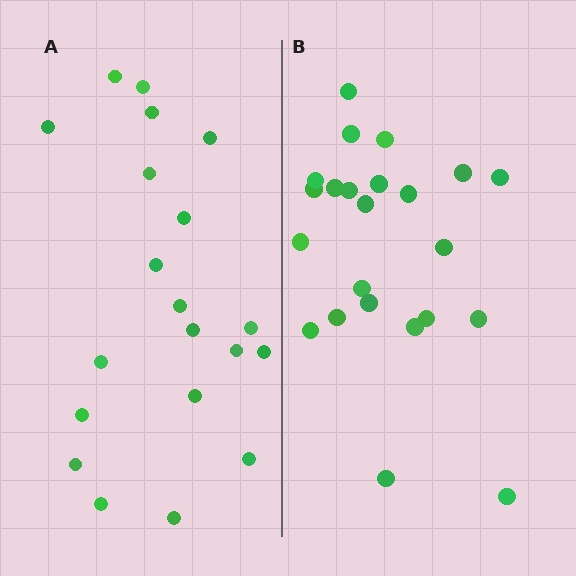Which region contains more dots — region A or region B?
Region B (the right region) has more dots.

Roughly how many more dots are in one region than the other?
Region B has just a few more — roughly 2 or 3 more dots than region A.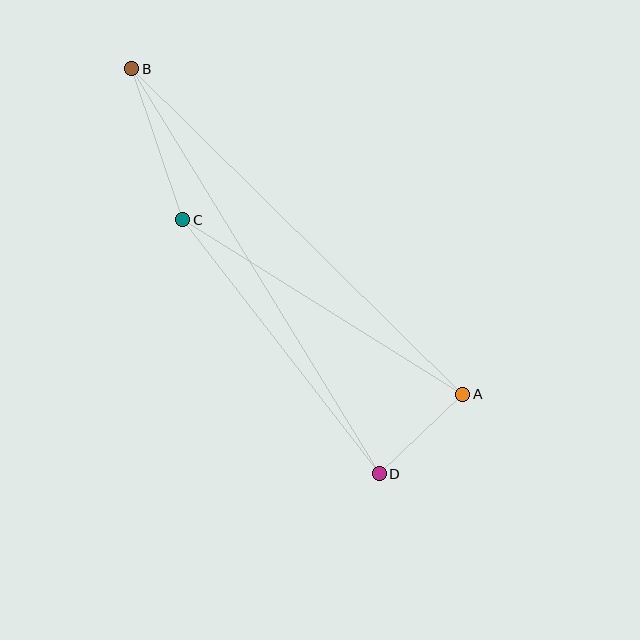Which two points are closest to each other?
Points A and D are closest to each other.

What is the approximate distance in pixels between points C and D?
The distance between C and D is approximately 321 pixels.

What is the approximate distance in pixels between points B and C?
The distance between B and C is approximately 160 pixels.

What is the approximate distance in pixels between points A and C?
The distance between A and C is approximately 330 pixels.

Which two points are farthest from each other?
Points B and D are farthest from each other.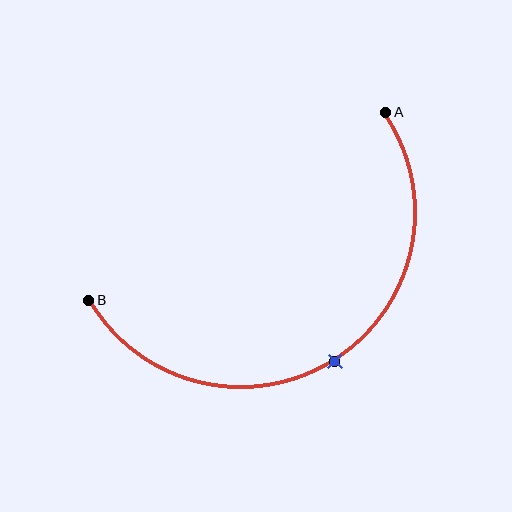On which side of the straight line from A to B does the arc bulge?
The arc bulges below the straight line connecting A and B.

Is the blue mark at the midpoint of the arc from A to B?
Yes. The blue mark lies on the arc at equal arc-length from both A and B — it is the arc midpoint.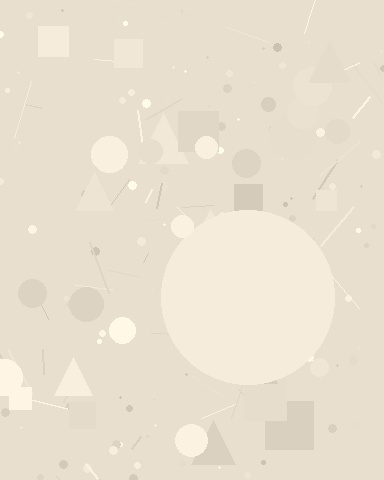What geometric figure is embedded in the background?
A circle is embedded in the background.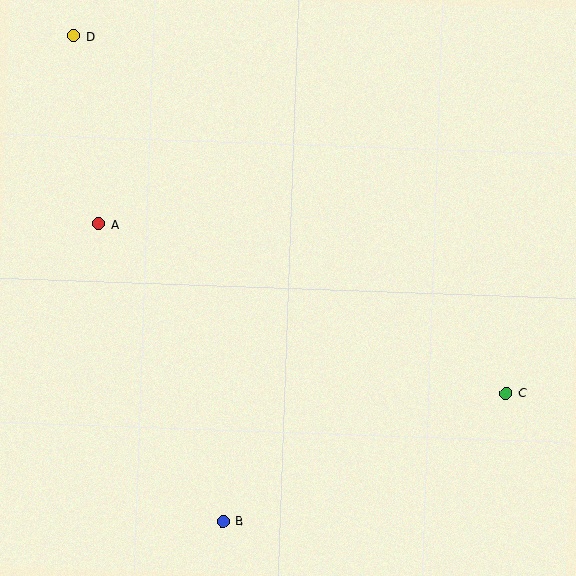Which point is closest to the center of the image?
Point A at (99, 224) is closest to the center.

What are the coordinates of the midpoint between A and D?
The midpoint between A and D is at (86, 130).